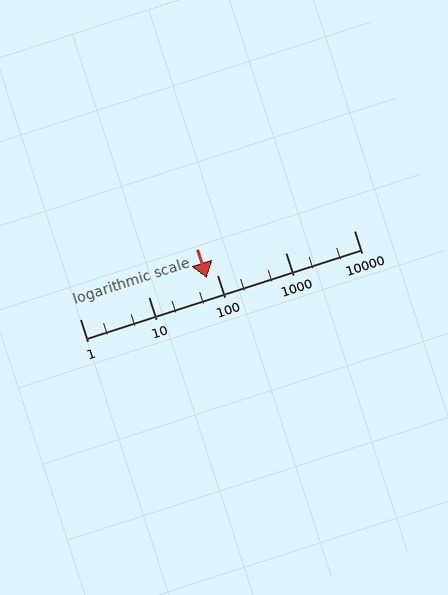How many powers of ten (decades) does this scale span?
The scale spans 4 decades, from 1 to 10000.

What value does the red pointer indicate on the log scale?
The pointer indicates approximately 71.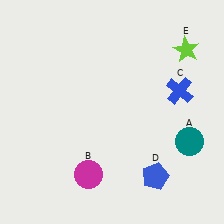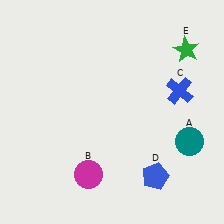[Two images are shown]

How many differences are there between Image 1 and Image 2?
There is 1 difference between the two images.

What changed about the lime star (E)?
In Image 1, E is lime. In Image 2, it changed to green.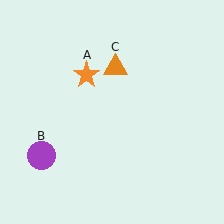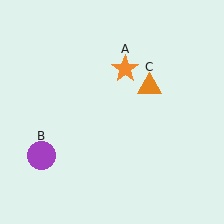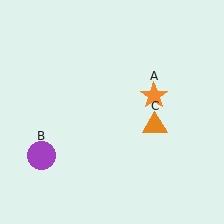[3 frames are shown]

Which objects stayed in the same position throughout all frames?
Purple circle (object B) remained stationary.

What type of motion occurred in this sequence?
The orange star (object A), orange triangle (object C) rotated clockwise around the center of the scene.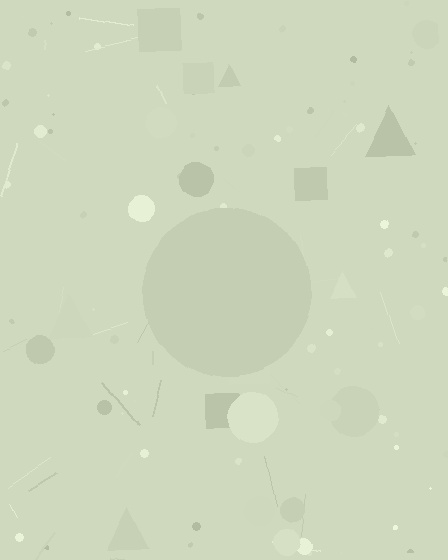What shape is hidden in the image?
A circle is hidden in the image.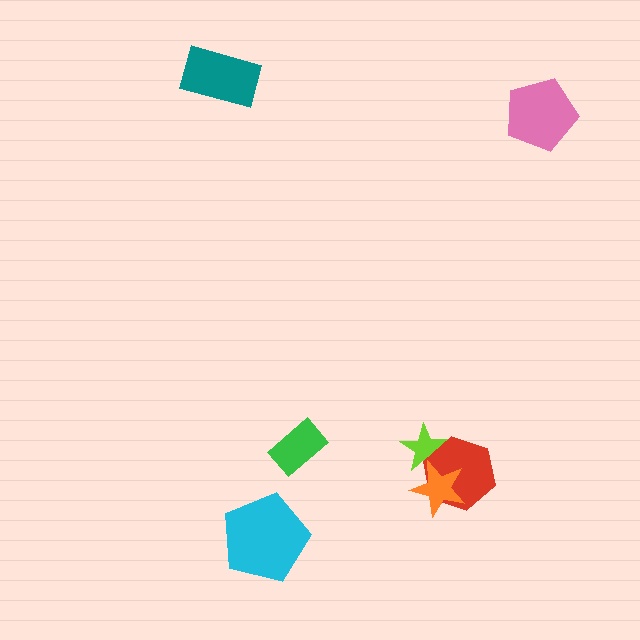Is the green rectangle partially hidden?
No, no other shape covers it.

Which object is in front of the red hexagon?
The orange star is in front of the red hexagon.